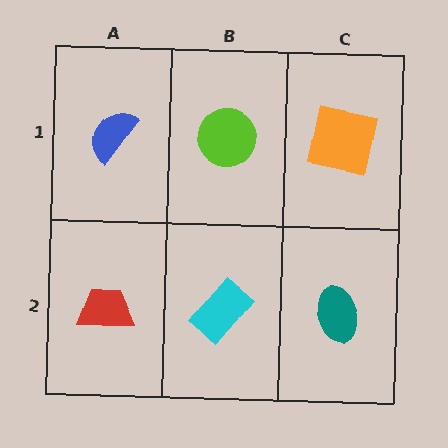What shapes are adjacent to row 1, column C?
A teal ellipse (row 2, column C), a lime circle (row 1, column B).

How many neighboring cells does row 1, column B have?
3.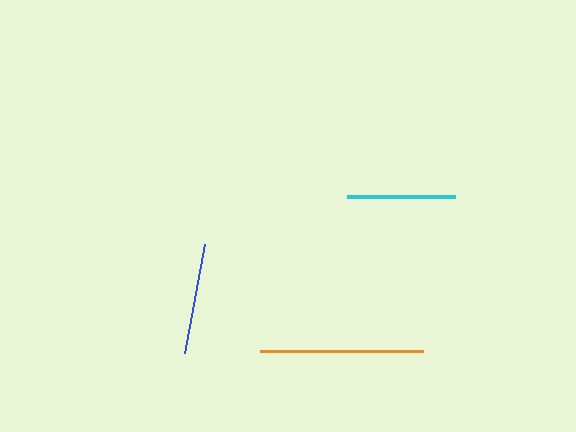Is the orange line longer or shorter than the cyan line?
The orange line is longer than the cyan line.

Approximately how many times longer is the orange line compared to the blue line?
The orange line is approximately 1.5 times the length of the blue line.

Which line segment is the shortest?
The cyan line is the shortest at approximately 109 pixels.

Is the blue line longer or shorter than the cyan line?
The blue line is longer than the cyan line.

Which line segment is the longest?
The orange line is the longest at approximately 163 pixels.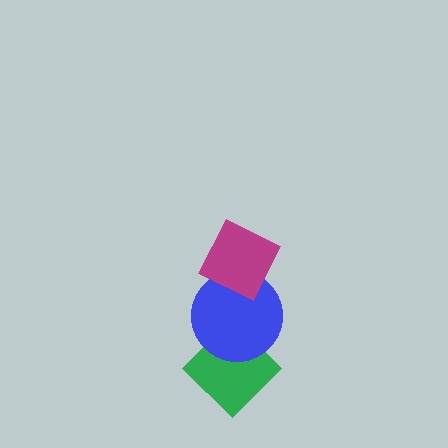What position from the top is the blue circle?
The blue circle is 2nd from the top.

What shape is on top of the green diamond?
The blue circle is on top of the green diamond.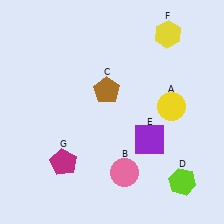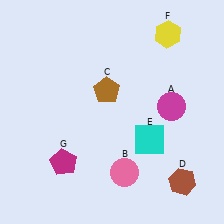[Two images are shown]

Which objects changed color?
A changed from yellow to magenta. D changed from lime to brown. E changed from purple to cyan.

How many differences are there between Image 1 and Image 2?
There are 3 differences between the two images.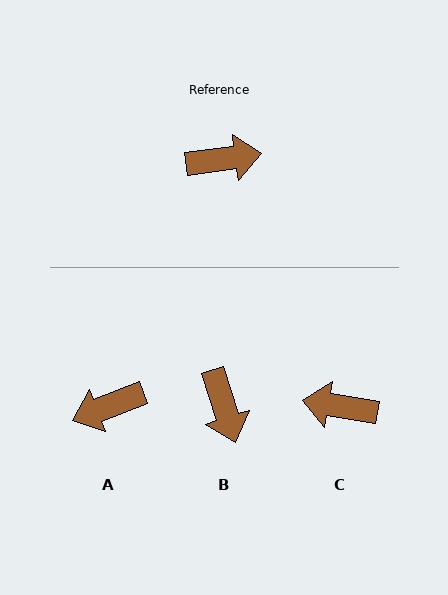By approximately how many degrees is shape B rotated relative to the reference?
Approximately 80 degrees clockwise.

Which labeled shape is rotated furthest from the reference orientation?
A, about 166 degrees away.